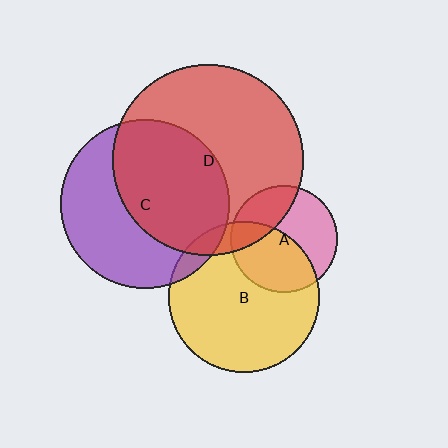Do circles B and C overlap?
Yes.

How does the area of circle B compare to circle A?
Approximately 2.0 times.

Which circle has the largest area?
Circle D (red).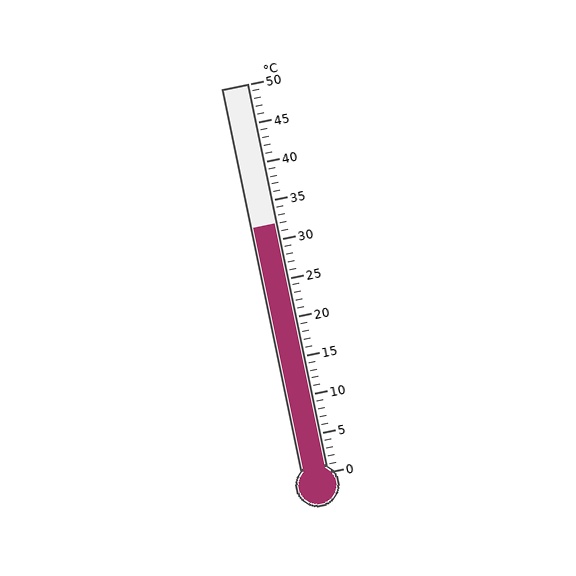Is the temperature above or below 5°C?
The temperature is above 5°C.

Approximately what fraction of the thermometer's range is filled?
The thermometer is filled to approximately 65% of its range.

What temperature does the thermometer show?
The thermometer shows approximately 32°C.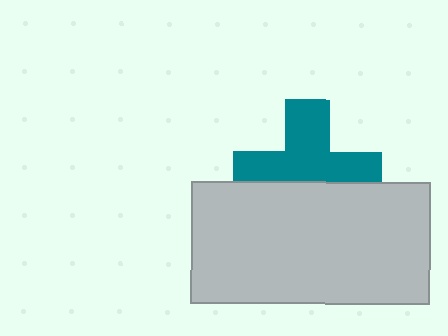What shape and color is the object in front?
The object in front is a light gray rectangle.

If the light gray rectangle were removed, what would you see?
You would see the complete teal cross.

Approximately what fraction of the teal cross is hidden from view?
Roughly 41% of the teal cross is hidden behind the light gray rectangle.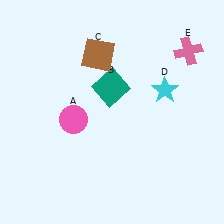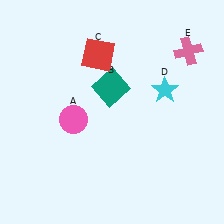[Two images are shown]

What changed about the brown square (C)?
In Image 1, C is brown. In Image 2, it changed to red.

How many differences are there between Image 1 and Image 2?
There is 1 difference between the two images.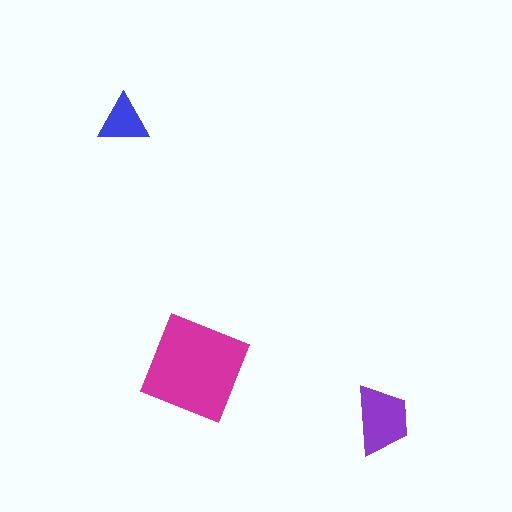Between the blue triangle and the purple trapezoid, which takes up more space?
The purple trapezoid.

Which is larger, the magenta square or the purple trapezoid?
The magenta square.